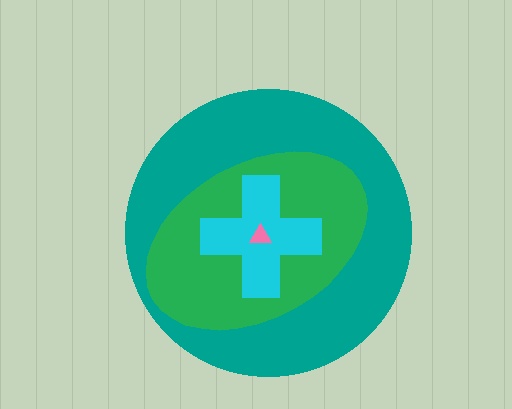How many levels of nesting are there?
4.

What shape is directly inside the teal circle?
The green ellipse.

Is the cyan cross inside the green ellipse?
Yes.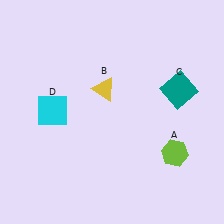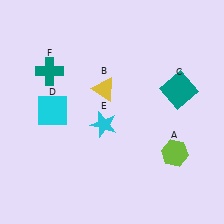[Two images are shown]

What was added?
A cyan star (E), a teal cross (F) were added in Image 2.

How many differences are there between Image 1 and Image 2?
There are 2 differences between the two images.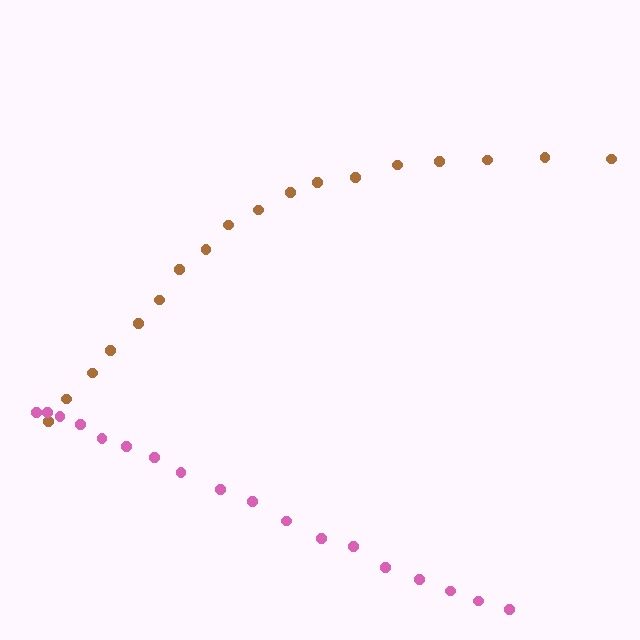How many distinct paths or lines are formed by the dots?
There are 2 distinct paths.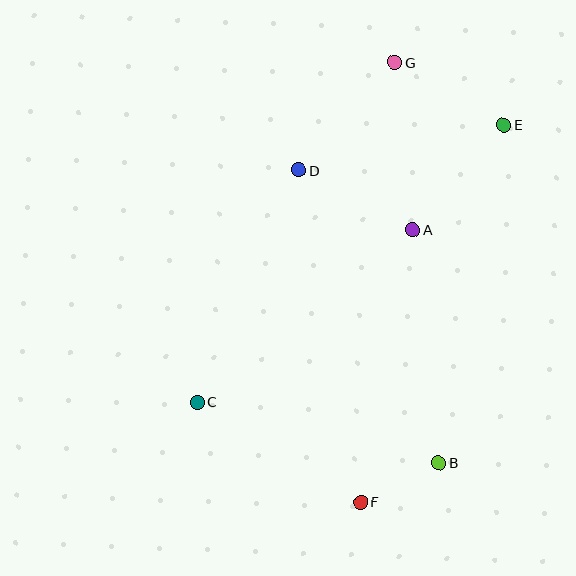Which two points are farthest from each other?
Points F and G are farthest from each other.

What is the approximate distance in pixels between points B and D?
The distance between B and D is approximately 324 pixels.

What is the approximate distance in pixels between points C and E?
The distance between C and E is approximately 414 pixels.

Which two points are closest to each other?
Points B and F are closest to each other.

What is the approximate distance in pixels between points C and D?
The distance between C and D is approximately 253 pixels.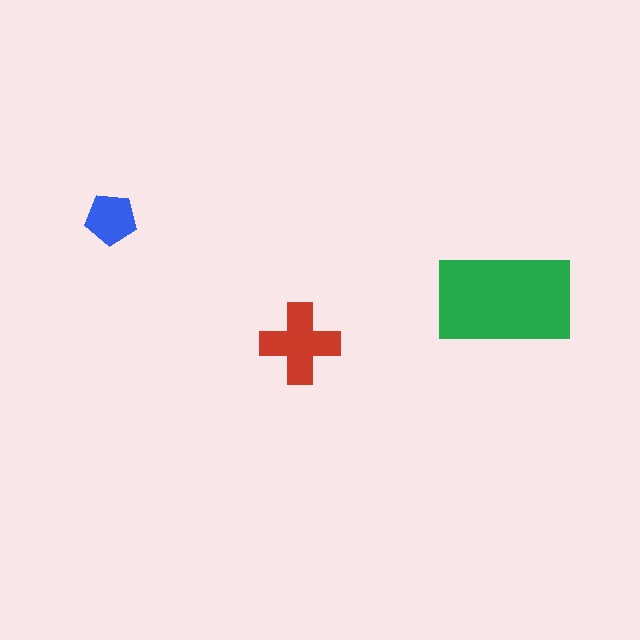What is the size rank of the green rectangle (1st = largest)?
1st.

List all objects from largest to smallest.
The green rectangle, the red cross, the blue pentagon.